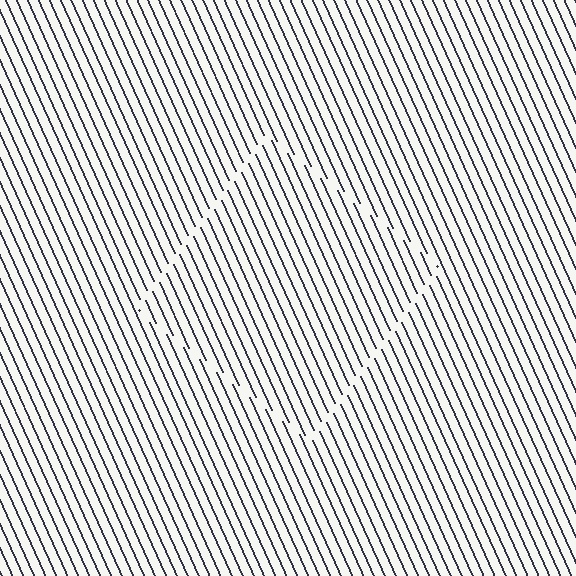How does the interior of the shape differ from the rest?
The interior of the shape contains the same grating, shifted by half a period — the contour is defined by the phase discontinuity where line-ends from the inner and outer gratings abut.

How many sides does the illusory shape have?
4 sides — the line-ends trace a square.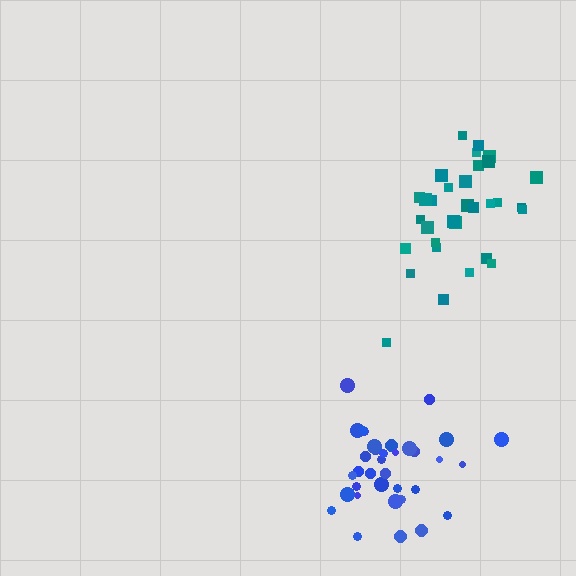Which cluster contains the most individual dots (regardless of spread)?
Blue (35).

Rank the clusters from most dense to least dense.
blue, teal.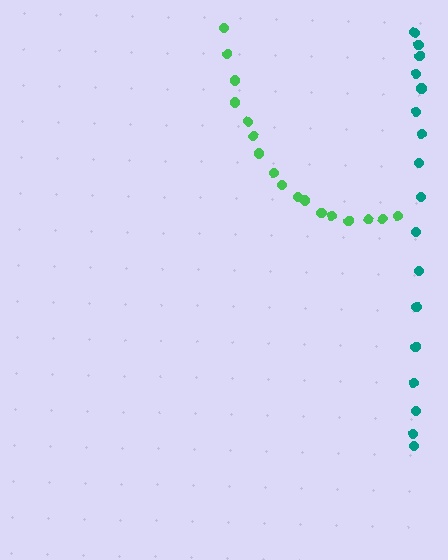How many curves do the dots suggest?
There are 2 distinct paths.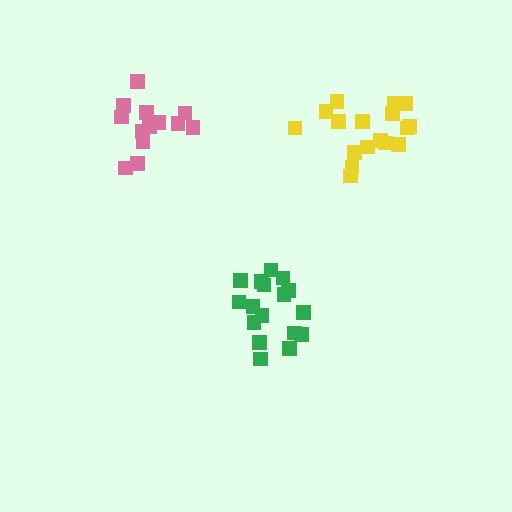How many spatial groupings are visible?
There are 3 spatial groupings.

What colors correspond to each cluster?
The clusters are colored: green, yellow, pink.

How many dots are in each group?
Group 1: 17 dots, Group 2: 17 dots, Group 3: 13 dots (47 total).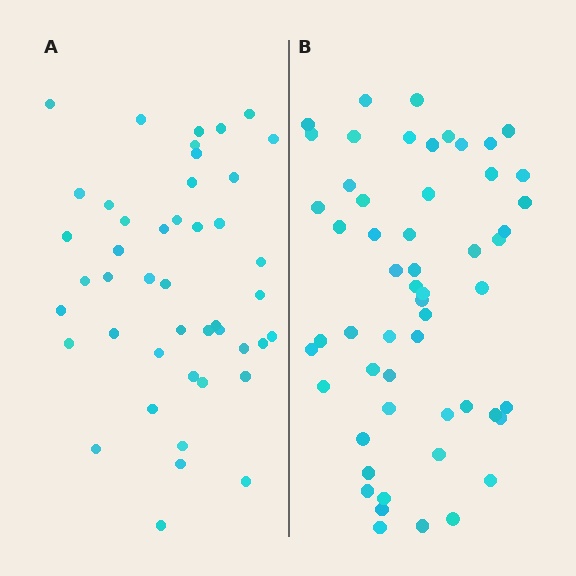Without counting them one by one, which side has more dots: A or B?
Region B (the right region) has more dots.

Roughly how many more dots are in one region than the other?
Region B has roughly 10 or so more dots than region A.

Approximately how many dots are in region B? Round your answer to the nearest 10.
About 60 dots. (The exact count is 55, which rounds to 60.)